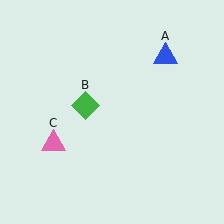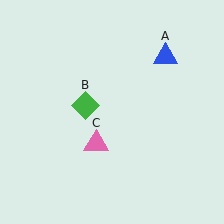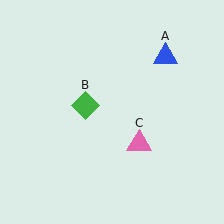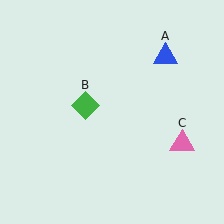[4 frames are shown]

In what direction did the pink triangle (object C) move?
The pink triangle (object C) moved right.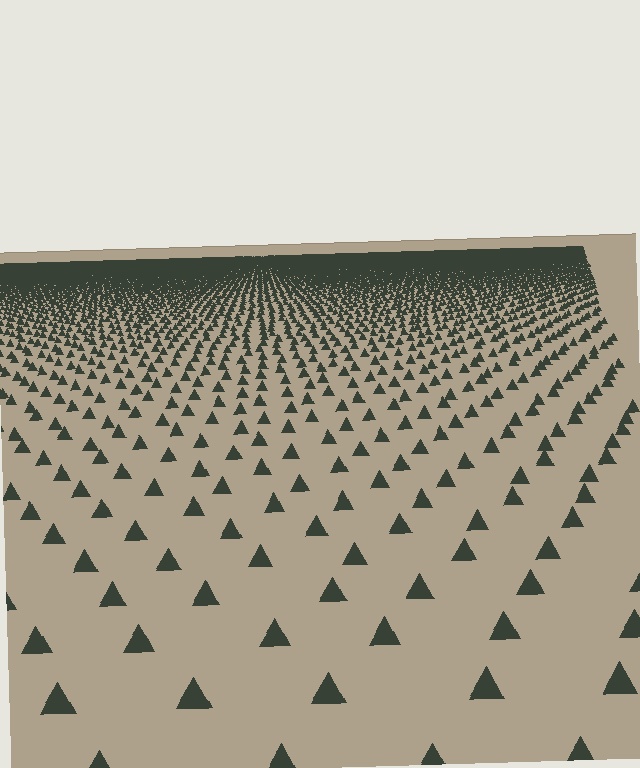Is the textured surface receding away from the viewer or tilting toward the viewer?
The surface is receding away from the viewer. Texture elements get smaller and denser toward the top.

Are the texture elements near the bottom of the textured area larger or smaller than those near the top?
Larger. Near the bottom, elements are closer to the viewer and appear at a bigger on-screen size.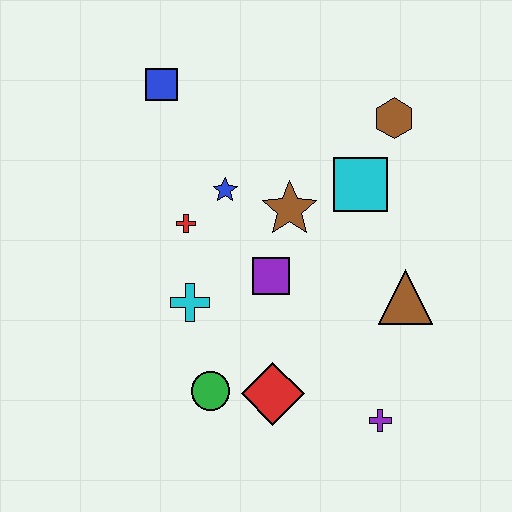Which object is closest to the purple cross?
The red diamond is closest to the purple cross.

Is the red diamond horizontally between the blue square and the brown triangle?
Yes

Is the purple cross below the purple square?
Yes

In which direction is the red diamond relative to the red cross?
The red diamond is below the red cross.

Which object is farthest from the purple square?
The blue square is farthest from the purple square.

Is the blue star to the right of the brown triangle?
No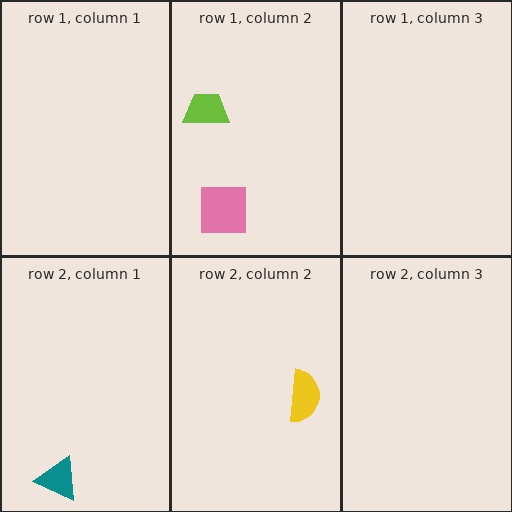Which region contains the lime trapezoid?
The row 1, column 2 region.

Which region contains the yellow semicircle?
The row 2, column 2 region.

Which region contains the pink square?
The row 1, column 2 region.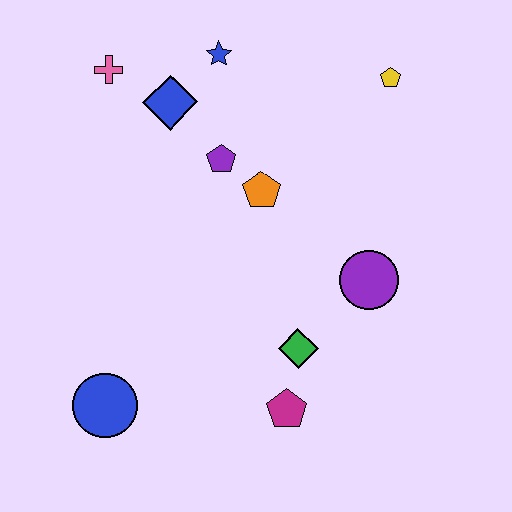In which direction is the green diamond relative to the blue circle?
The green diamond is to the right of the blue circle.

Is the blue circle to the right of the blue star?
No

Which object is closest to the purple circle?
The green diamond is closest to the purple circle.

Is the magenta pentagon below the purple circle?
Yes